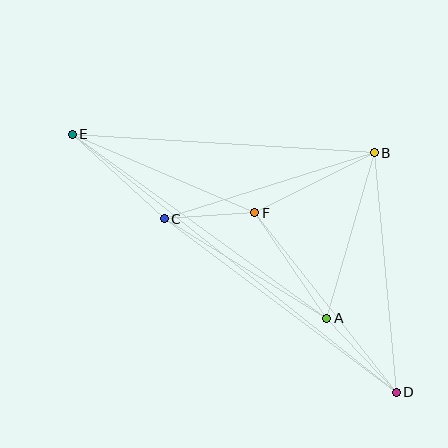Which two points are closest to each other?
Points C and F are closest to each other.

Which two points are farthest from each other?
Points D and E are farthest from each other.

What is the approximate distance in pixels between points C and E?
The distance between C and E is approximately 125 pixels.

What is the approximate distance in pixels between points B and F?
The distance between B and F is approximately 133 pixels.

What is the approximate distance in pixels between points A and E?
The distance between A and E is approximately 314 pixels.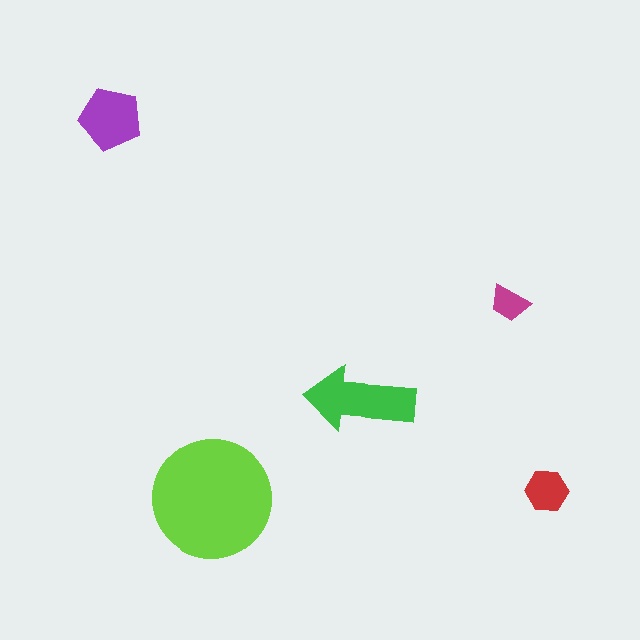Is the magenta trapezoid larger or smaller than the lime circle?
Smaller.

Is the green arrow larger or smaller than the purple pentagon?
Larger.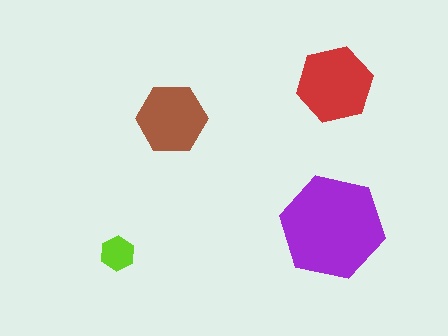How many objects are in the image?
There are 4 objects in the image.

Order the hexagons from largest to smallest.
the purple one, the red one, the brown one, the lime one.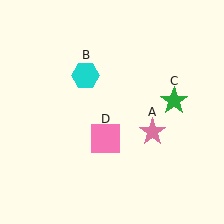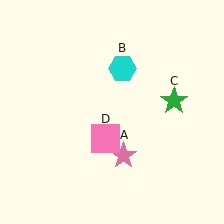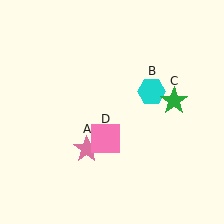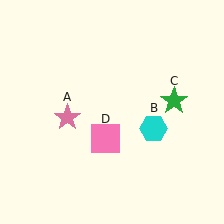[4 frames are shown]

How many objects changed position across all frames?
2 objects changed position: pink star (object A), cyan hexagon (object B).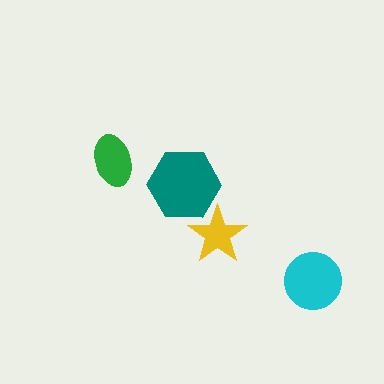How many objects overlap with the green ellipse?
0 objects overlap with the green ellipse.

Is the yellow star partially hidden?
Yes, it is partially covered by another shape.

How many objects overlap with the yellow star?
1 object overlaps with the yellow star.